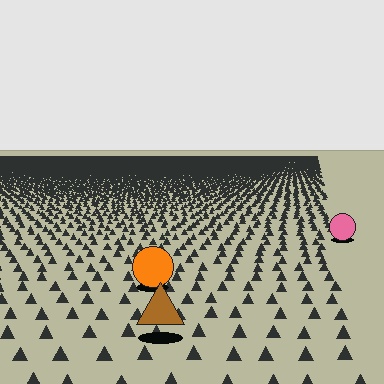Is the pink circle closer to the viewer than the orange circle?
No. The orange circle is closer — you can tell from the texture gradient: the ground texture is coarser near it.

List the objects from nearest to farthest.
From nearest to farthest: the brown triangle, the orange circle, the pink circle.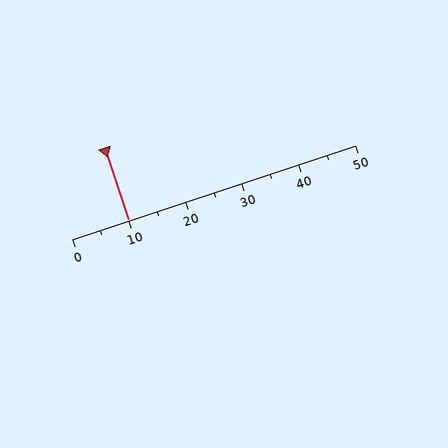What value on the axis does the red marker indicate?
The marker indicates approximately 10.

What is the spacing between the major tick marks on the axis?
The major ticks are spaced 10 apart.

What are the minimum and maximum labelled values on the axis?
The axis runs from 0 to 50.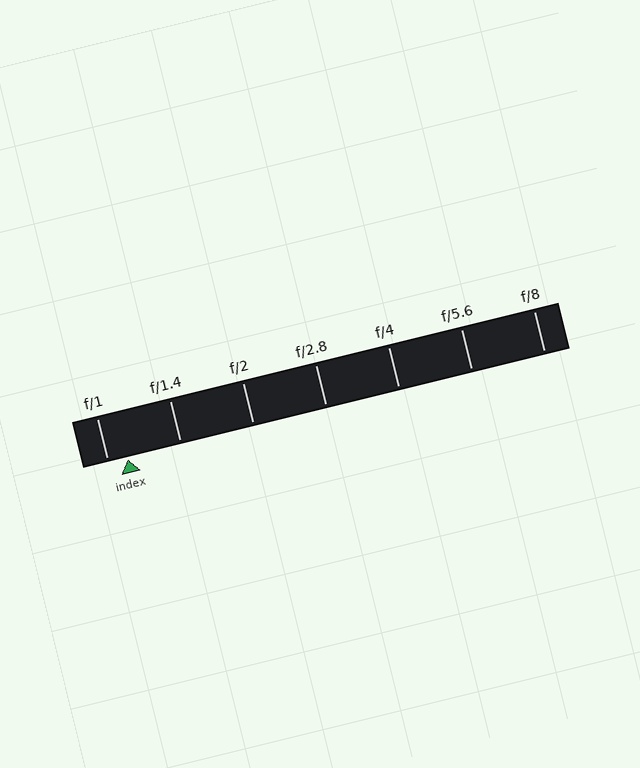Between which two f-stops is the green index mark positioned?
The index mark is between f/1 and f/1.4.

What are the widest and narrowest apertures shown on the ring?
The widest aperture shown is f/1 and the narrowest is f/8.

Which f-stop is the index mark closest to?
The index mark is closest to f/1.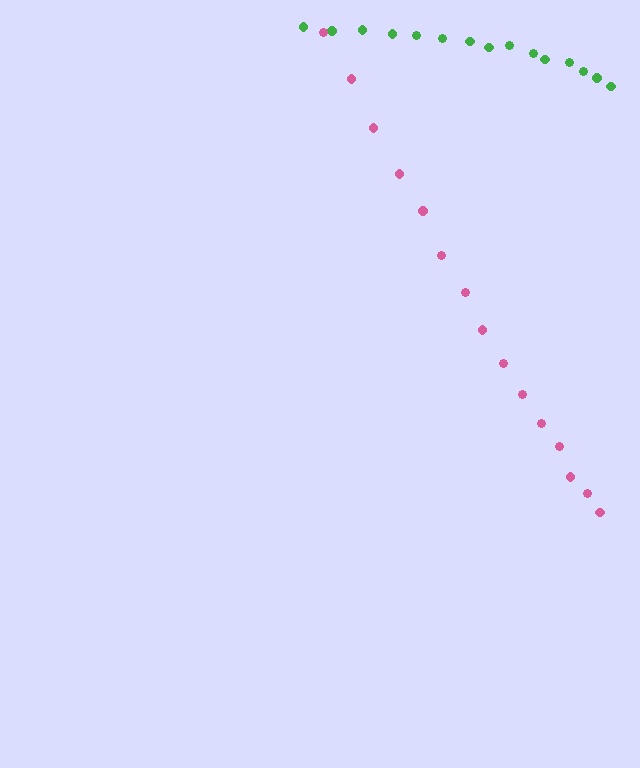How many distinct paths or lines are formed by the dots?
There are 2 distinct paths.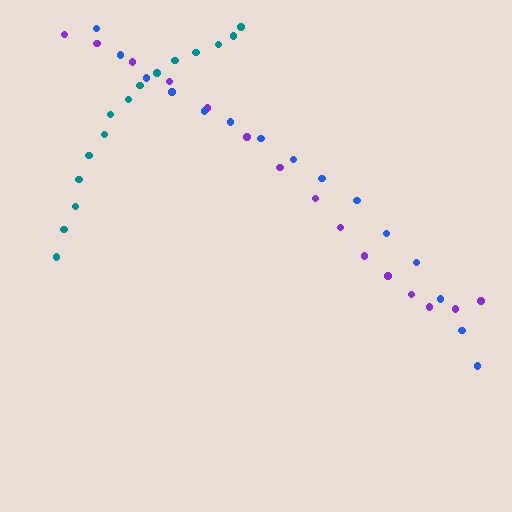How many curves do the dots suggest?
There are 3 distinct paths.